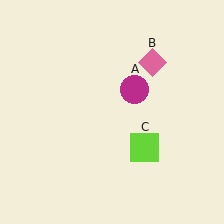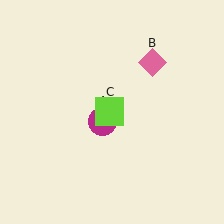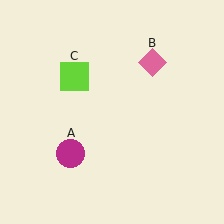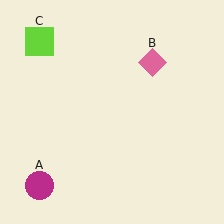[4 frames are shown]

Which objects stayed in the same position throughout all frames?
Pink diamond (object B) remained stationary.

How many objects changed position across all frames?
2 objects changed position: magenta circle (object A), lime square (object C).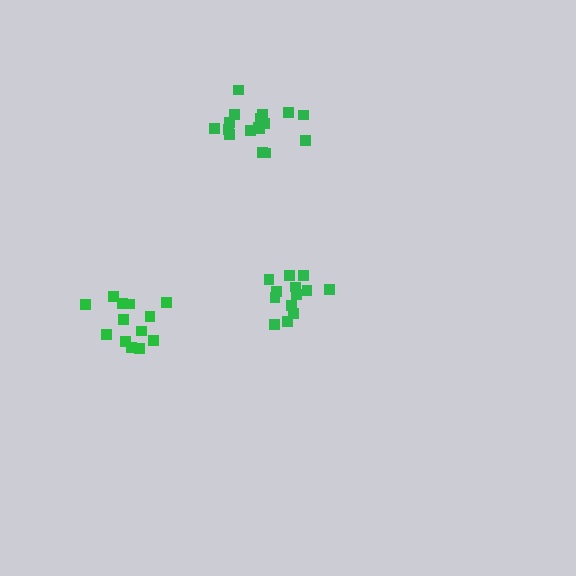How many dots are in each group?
Group 1: 13 dots, Group 2: 13 dots, Group 3: 17 dots (43 total).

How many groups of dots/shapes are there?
There are 3 groups.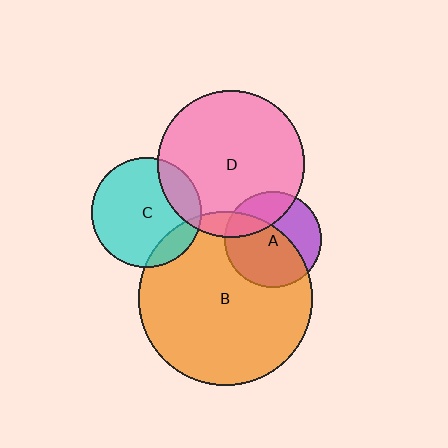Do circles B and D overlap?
Yes.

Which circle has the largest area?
Circle B (orange).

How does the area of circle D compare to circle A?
Approximately 2.3 times.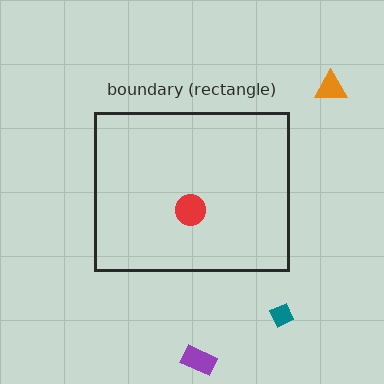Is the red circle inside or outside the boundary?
Inside.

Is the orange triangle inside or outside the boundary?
Outside.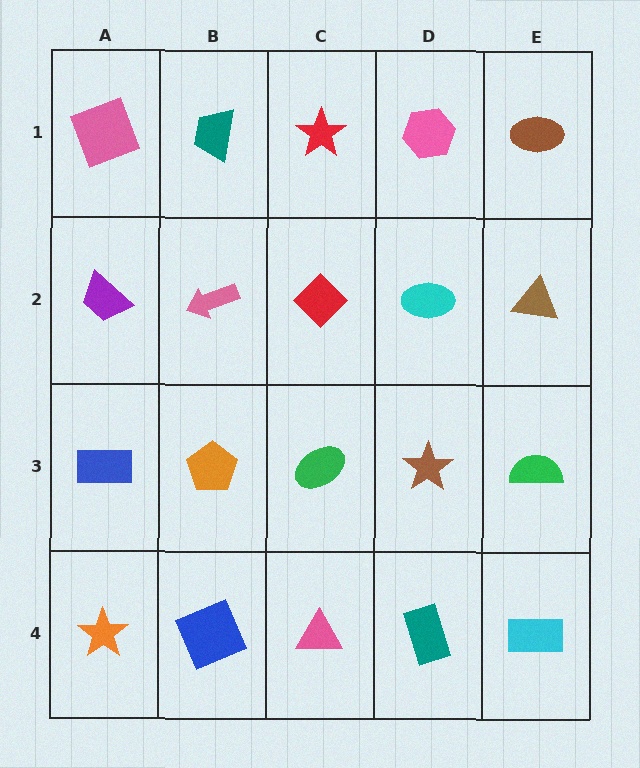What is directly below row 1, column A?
A purple trapezoid.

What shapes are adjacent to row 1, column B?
A pink arrow (row 2, column B), a pink square (row 1, column A), a red star (row 1, column C).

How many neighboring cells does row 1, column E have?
2.